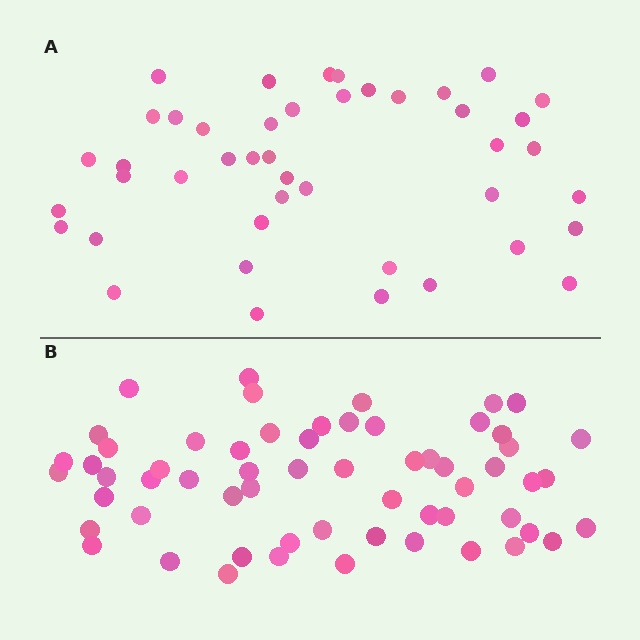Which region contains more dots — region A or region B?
Region B (the bottom region) has more dots.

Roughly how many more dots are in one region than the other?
Region B has approximately 15 more dots than region A.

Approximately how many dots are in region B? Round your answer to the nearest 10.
About 60 dots.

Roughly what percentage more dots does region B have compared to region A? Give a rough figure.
About 35% more.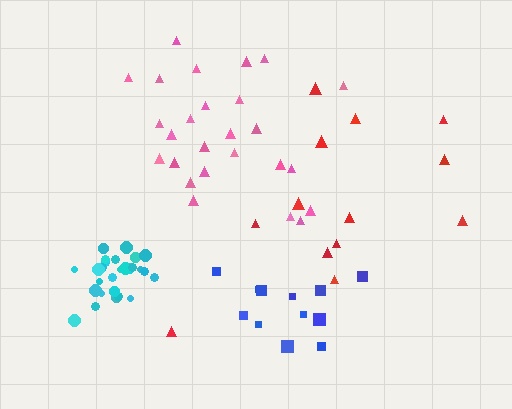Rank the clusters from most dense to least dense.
cyan, blue, pink, red.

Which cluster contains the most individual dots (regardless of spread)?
Cyan (27).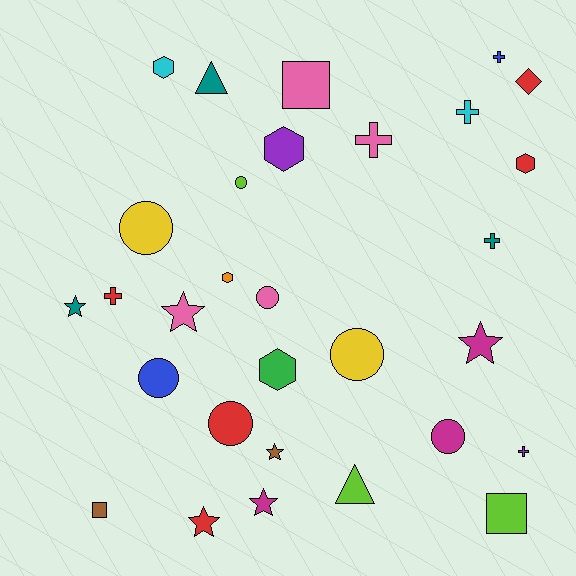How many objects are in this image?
There are 30 objects.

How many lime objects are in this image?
There are 3 lime objects.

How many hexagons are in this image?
There are 5 hexagons.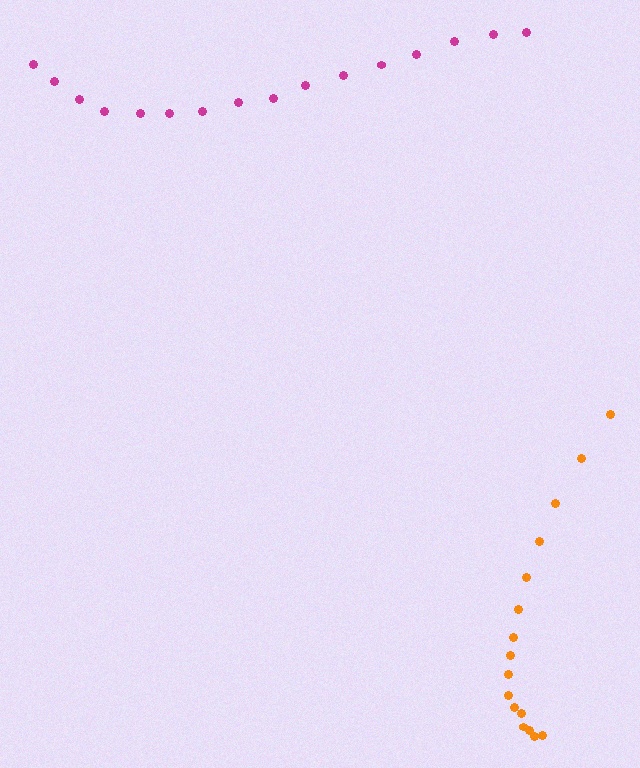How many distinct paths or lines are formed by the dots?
There are 2 distinct paths.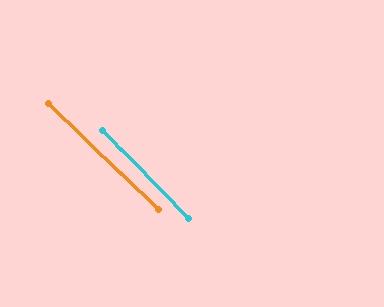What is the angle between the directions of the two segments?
Approximately 1 degree.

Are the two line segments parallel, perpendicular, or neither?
Parallel — their directions differ by only 1.5°.